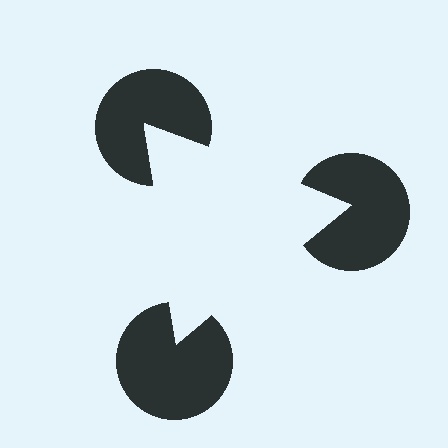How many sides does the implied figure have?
3 sides.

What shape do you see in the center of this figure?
An illusory triangle — its edges are inferred from the aligned wedge cuts in the pac-man discs, not physically drawn.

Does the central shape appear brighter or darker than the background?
It typically appears slightly brighter than the background, even though no actual brightness change is drawn.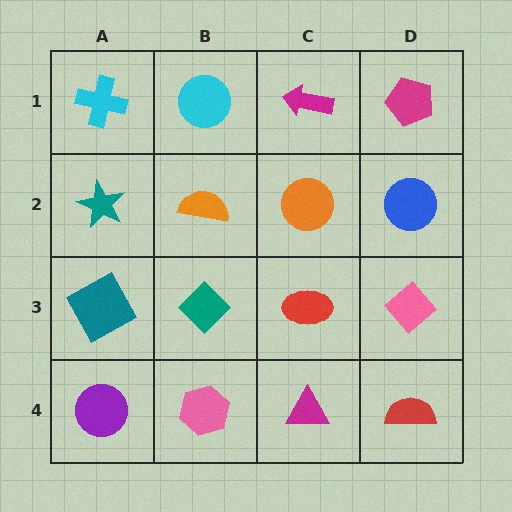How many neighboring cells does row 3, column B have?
4.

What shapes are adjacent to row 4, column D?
A pink diamond (row 3, column D), a magenta triangle (row 4, column C).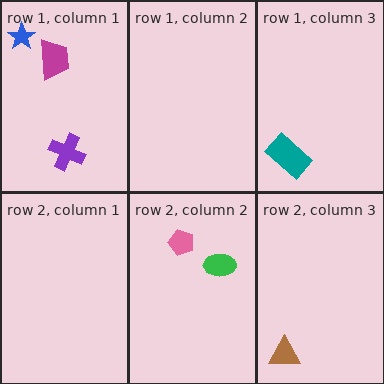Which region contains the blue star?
The row 1, column 1 region.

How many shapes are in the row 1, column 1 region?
3.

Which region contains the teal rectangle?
The row 1, column 3 region.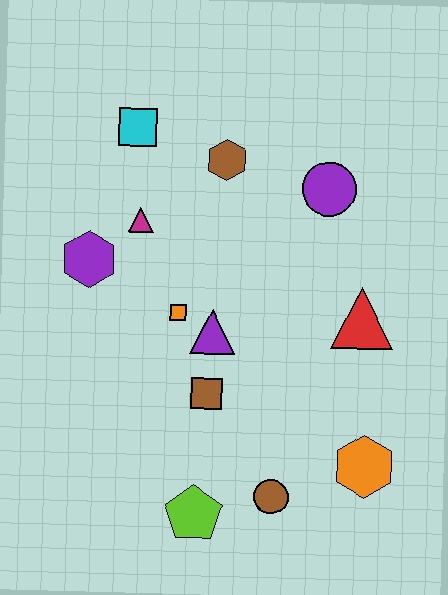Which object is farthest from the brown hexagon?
The lime pentagon is farthest from the brown hexagon.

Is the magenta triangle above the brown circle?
Yes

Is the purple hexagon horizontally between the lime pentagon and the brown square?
No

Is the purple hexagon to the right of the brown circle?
No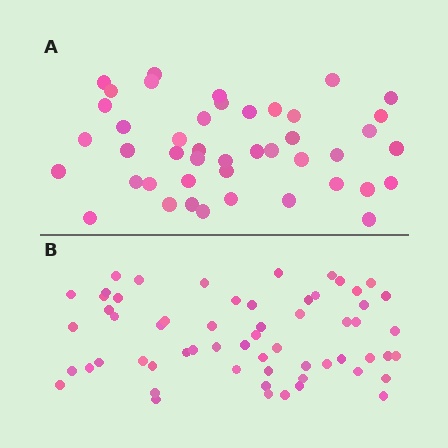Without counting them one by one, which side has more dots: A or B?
Region B (the bottom region) has more dots.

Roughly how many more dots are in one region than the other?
Region B has approximately 15 more dots than region A.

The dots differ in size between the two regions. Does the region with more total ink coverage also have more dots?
No. Region A has more total ink coverage because its dots are larger, but region B actually contains more individual dots. Total area can be misleading — the number of items is what matters here.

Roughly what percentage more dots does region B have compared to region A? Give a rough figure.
About 35% more.